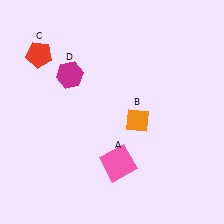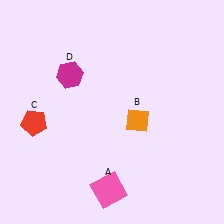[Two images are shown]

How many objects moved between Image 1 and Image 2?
2 objects moved between the two images.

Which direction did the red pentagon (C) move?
The red pentagon (C) moved down.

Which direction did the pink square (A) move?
The pink square (A) moved down.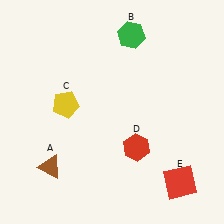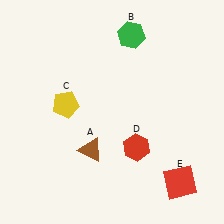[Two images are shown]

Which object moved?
The brown triangle (A) moved right.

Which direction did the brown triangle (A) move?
The brown triangle (A) moved right.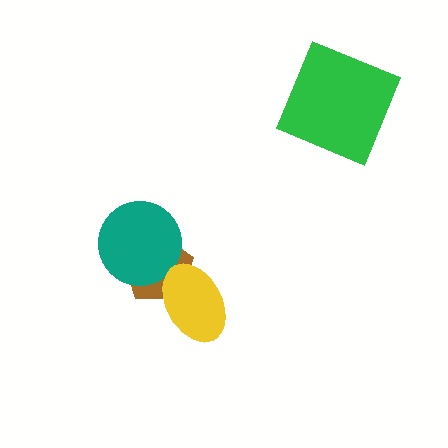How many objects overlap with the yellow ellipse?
1 object overlaps with the yellow ellipse.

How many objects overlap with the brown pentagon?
2 objects overlap with the brown pentagon.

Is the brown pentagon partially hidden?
Yes, it is partially covered by another shape.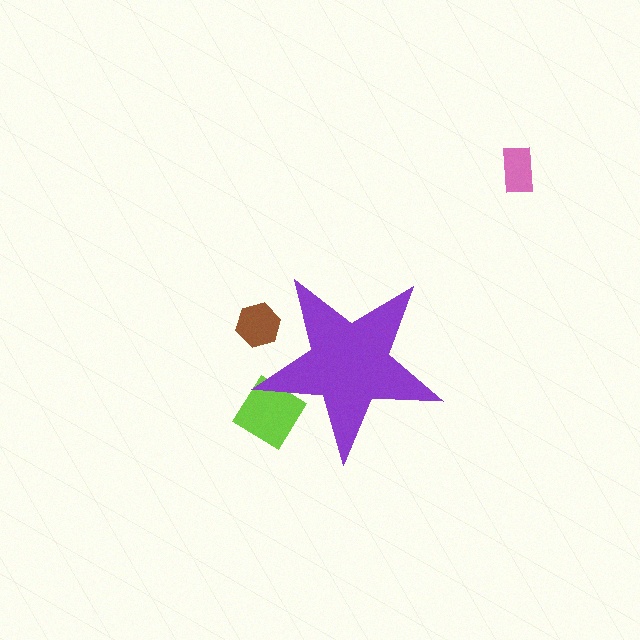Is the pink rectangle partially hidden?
No, the pink rectangle is fully visible.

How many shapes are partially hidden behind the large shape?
2 shapes are partially hidden.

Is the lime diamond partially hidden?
Yes, the lime diamond is partially hidden behind the purple star.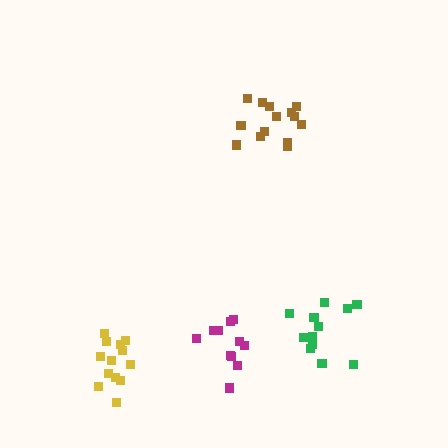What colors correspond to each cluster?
The clusters are colored: magenta, yellow, green, brown.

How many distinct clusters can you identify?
There are 4 distinct clusters.